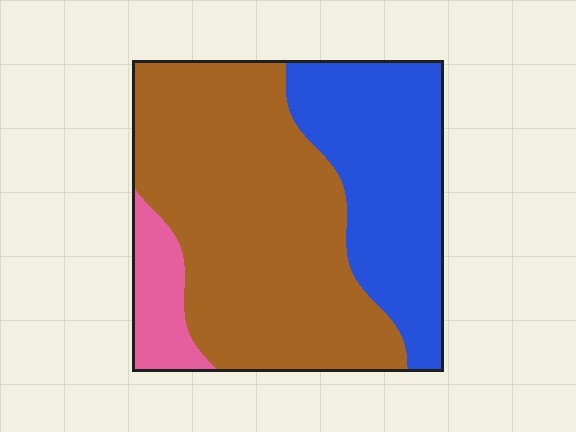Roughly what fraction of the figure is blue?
Blue covers about 30% of the figure.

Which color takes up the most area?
Brown, at roughly 60%.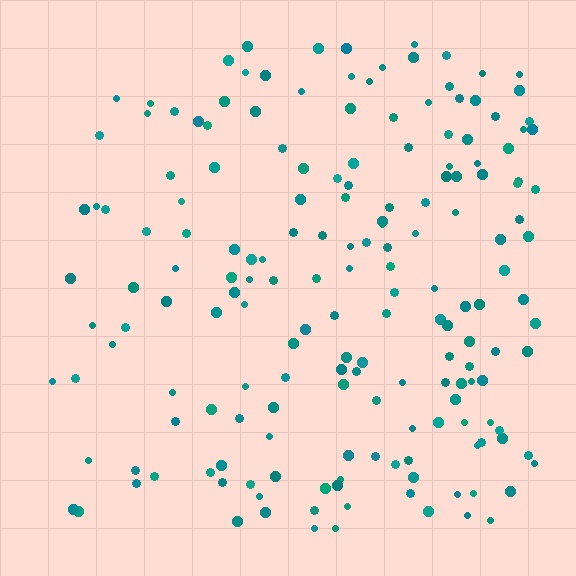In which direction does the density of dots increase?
From left to right, with the right side densest.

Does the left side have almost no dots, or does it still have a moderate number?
Still a moderate number, just noticeably fewer than the right.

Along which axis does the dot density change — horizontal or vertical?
Horizontal.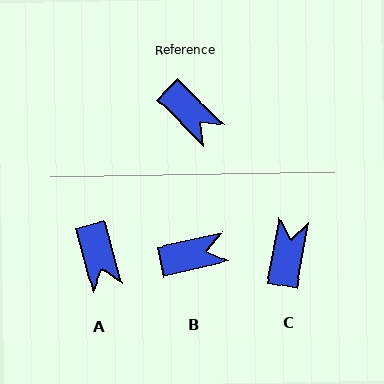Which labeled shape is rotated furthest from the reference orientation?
C, about 125 degrees away.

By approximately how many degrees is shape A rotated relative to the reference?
Approximately 29 degrees clockwise.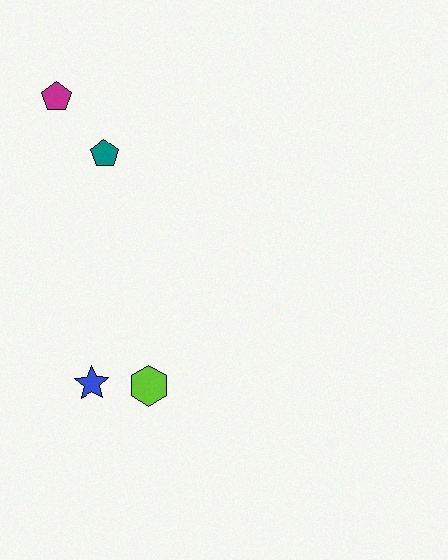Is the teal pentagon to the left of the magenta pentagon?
No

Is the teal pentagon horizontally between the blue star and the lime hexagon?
Yes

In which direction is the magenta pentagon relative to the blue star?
The magenta pentagon is above the blue star.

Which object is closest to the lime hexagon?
The blue star is closest to the lime hexagon.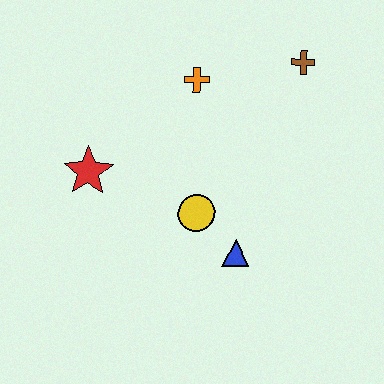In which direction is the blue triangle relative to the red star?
The blue triangle is to the right of the red star.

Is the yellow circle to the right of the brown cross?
No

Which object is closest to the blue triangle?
The yellow circle is closest to the blue triangle.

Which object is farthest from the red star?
The brown cross is farthest from the red star.